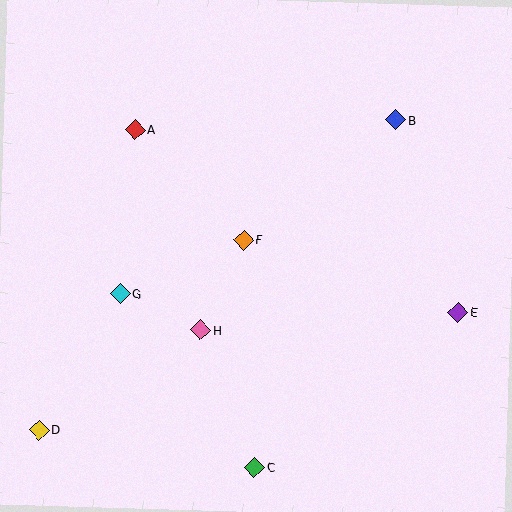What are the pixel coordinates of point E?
Point E is at (458, 313).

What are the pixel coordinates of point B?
Point B is at (396, 120).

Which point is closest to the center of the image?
Point F at (244, 240) is closest to the center.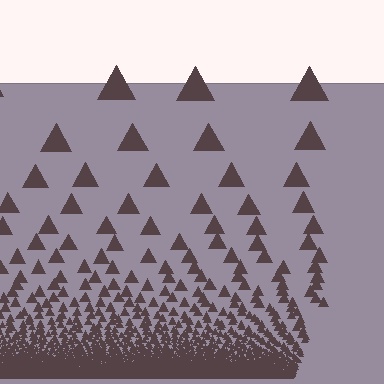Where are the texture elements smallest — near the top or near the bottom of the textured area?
Near the bottom.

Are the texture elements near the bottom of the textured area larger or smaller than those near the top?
Smaller. The gradient is inverted — elements near the bottom are smaller and denser.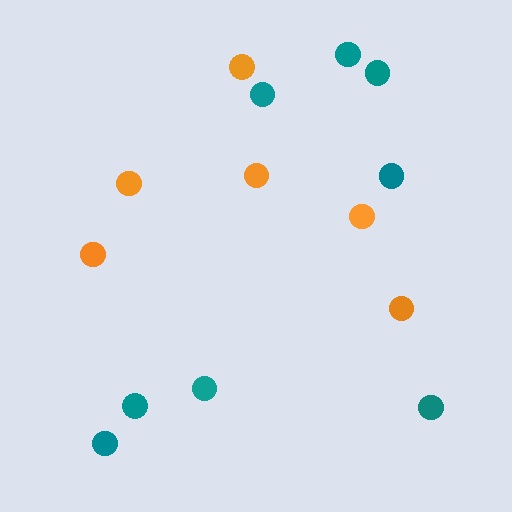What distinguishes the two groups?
There are 2 groups: one group of teal circles (8) and one group of orange circles (6).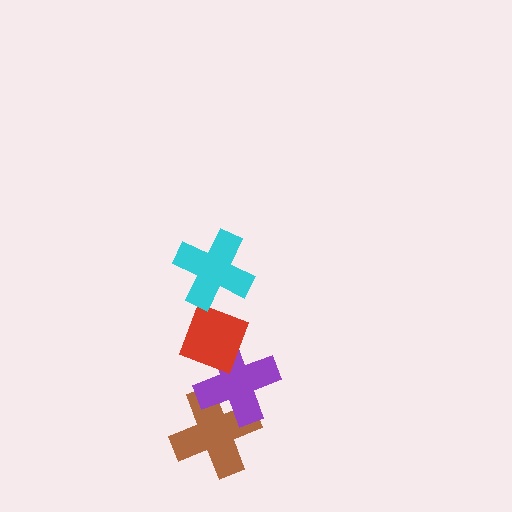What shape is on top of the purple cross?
The red diamond is on top of the purple cross.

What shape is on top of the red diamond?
The cyan cross is on top of the red diamond.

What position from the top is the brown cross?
The brown cross is 4th from the top.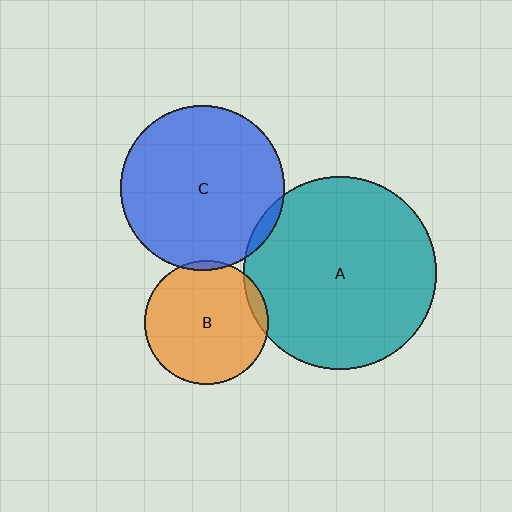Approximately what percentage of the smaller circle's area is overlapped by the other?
Approximately 5%.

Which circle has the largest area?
Circle A (teal).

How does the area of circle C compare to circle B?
Approximately 1.8 times.